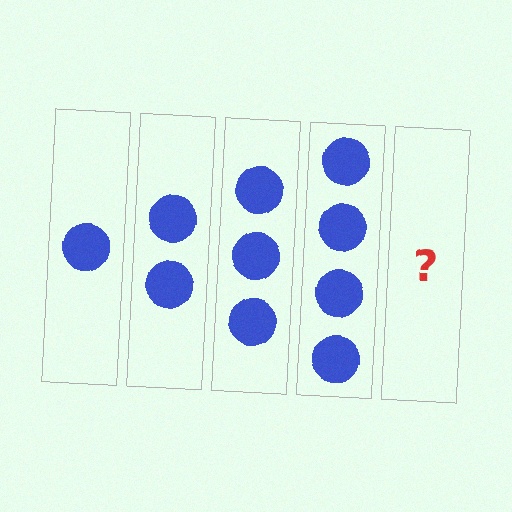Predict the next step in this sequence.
The next step is 5 circles.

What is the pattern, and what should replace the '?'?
The pattern is that each step adds one more circle. The '?' should be 5 circles.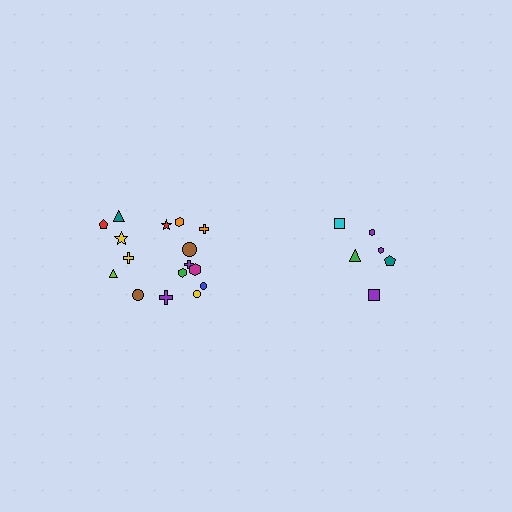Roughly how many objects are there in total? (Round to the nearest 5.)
Roughly 25 objects in total.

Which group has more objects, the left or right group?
The left group.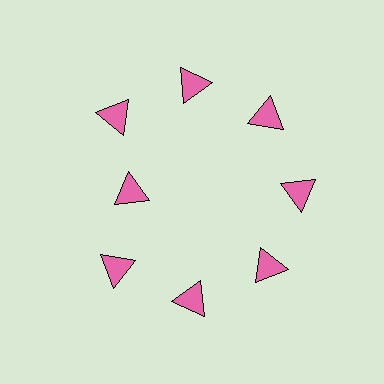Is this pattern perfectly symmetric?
No. The 8 pink triangles are arranged in a ring, but one element near the 9 o'clock position is pulled inward toward the center, breaking the 8-fold rotational symmetry.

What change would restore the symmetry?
The symmetry would be restored by moving it outward, back onto the ring so that all 8 triangles sit at equal angles and equal distance from the center.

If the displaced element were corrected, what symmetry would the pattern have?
It would have 8-fold rotational symmetry — the pattern would map onto itself every 45 degrees.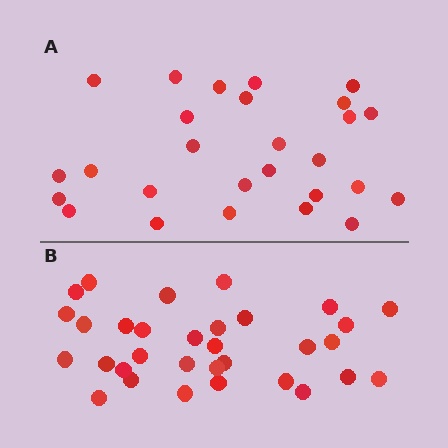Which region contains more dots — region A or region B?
Region B (the bottom region) has more dots.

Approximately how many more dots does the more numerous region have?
Region B has about 5 more dots than region A.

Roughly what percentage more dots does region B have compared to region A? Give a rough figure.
About 20% more.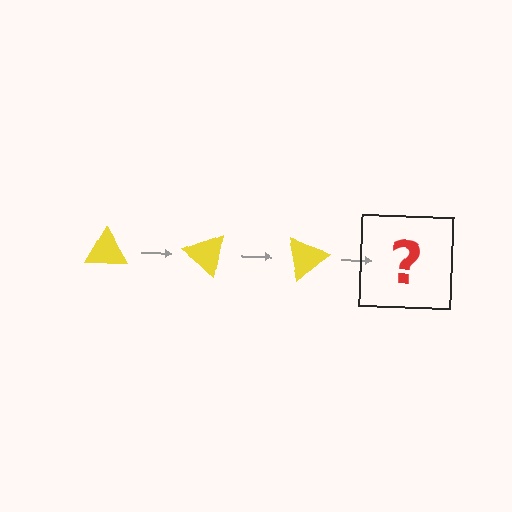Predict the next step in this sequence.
The next step is a yellow triangle rotated 120 degrees.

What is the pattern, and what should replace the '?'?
The pattern is that the triangle rotates 40 degrees each step. The '?' should be a yellow triangle rotated 120 degrees.